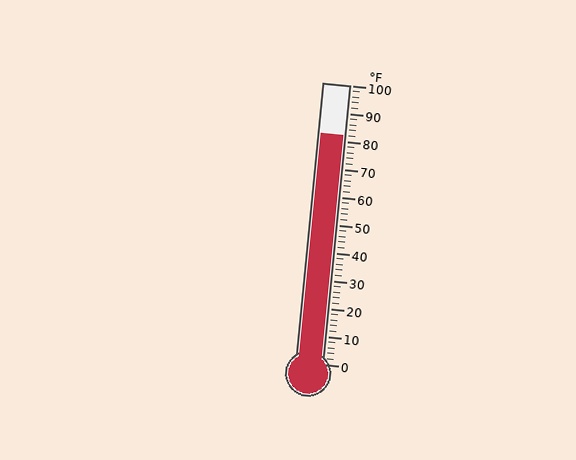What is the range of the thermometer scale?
The thermometer scale ranges from 0°F to 100°F.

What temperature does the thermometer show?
The thermometer shows approximately 82°F.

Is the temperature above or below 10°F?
The temperature is above 10°F.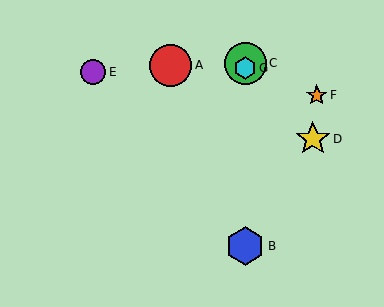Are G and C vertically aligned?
Yes, both are at x≈245.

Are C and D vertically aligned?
No, C is at x≈245 and D is at x≈313.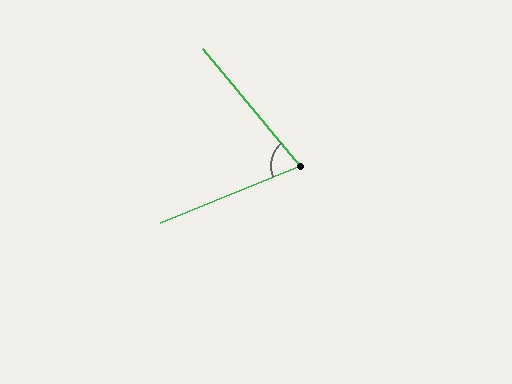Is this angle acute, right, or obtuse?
It is acute.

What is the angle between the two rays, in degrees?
Approximately 72 degrees.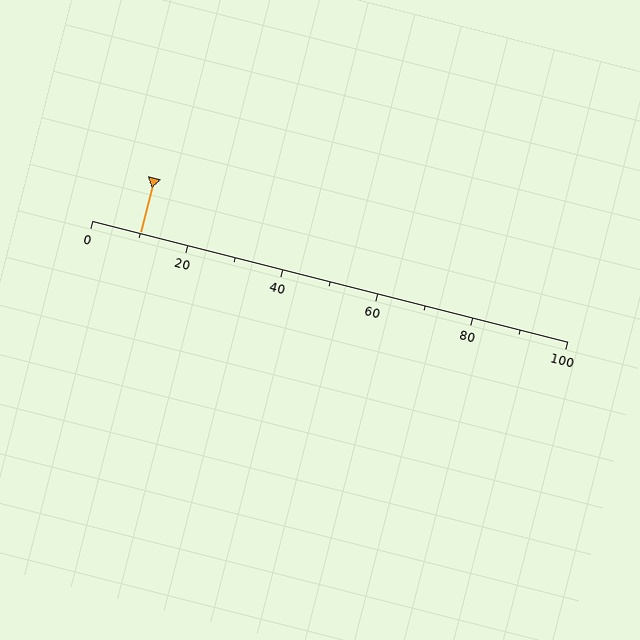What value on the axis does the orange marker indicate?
The marker indicates approximately 10.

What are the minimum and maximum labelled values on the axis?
The axis runs from 0 to 100.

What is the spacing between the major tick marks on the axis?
The major ticks are spaced 20 apart.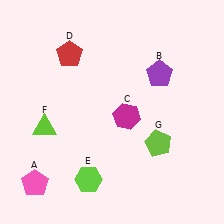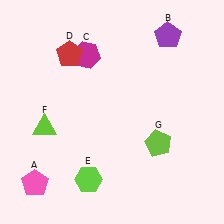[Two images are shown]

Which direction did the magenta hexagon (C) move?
The magenta hexagon (C) moved up.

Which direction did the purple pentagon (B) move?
The purple pentagon (B) moved up.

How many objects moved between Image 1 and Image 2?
2 objects moved between the two images.